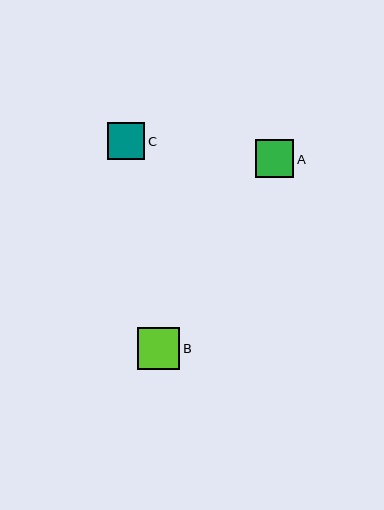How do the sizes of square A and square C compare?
Square A and square C are approximately the same size.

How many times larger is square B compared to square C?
Square B is approximately 1.1 times the size of square C.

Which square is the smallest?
Square C is the smallest with a size of approximately 37 pixels.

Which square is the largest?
Square B is the largest with a size of approximately 42 pixels.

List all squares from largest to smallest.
From largest to smallest: B, A, C.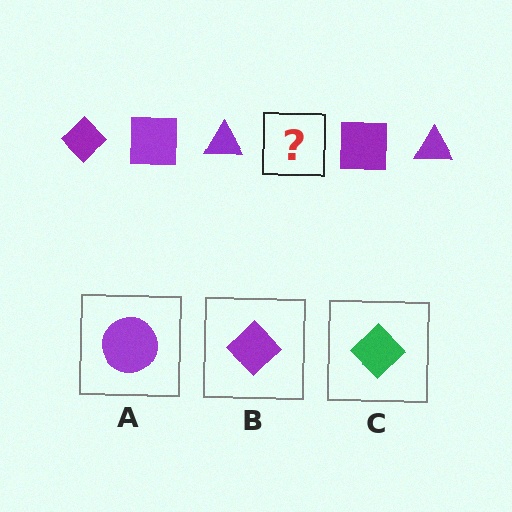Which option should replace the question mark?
Option B.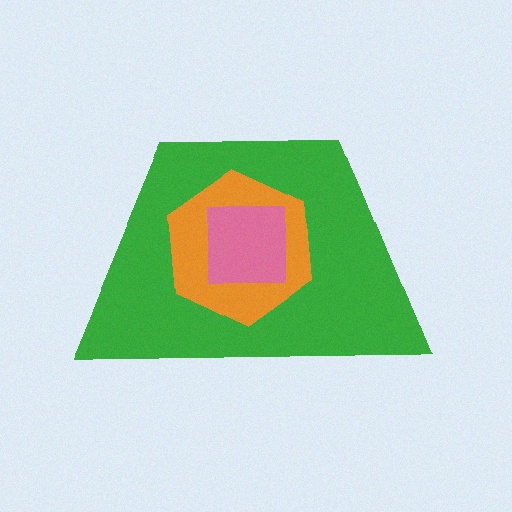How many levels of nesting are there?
3.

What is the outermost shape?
The green trapezoid.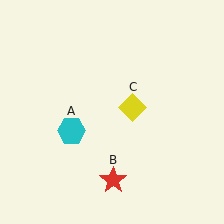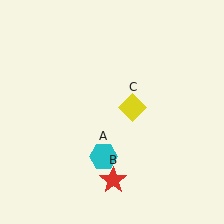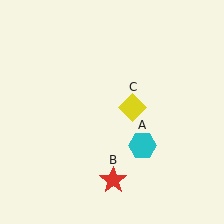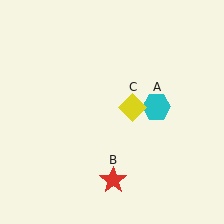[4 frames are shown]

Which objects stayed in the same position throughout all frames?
Red star (object B) and yellow diamond (object C) remained stationary.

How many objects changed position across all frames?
1 object changed position: cyan hexagon (object A).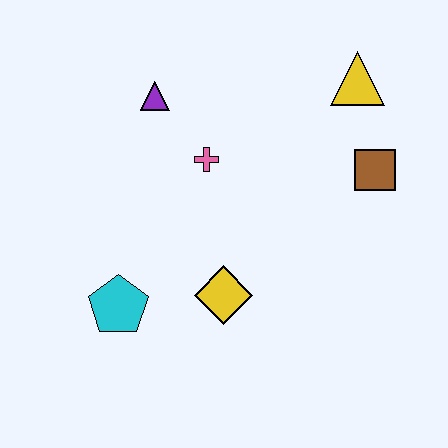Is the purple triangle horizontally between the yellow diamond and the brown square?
No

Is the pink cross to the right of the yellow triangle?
No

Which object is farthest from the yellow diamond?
The yellow triangle is farthest from the yellow diamond.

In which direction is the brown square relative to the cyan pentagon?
The brown square is to the right of the cyan pentagon.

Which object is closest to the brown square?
The yellow triangle is closest to the brown square.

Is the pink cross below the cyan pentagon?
No